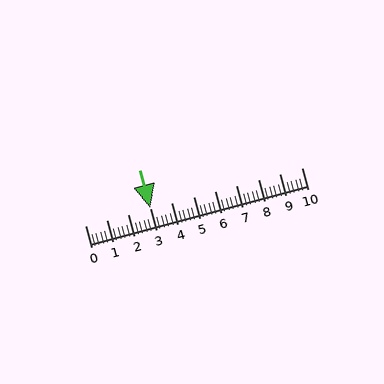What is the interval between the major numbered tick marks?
The major tick marks are spaced 1 units apart.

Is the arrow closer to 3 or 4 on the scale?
The arrow is closer to 3.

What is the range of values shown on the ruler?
The ruler shows values from 0 to 10.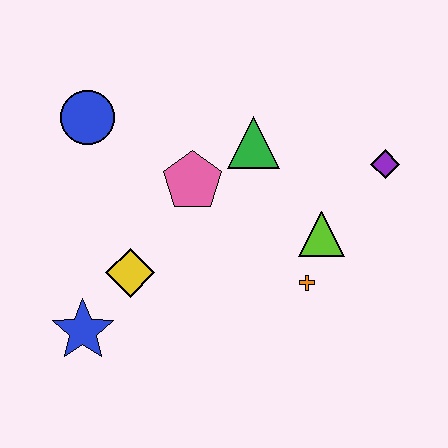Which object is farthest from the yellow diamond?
The purple diamond is farthest from the yellow diamond.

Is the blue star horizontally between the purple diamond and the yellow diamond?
No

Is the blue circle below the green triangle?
No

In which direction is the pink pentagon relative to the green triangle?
The pink pentagon is to the left of the green triangle.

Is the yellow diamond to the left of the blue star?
No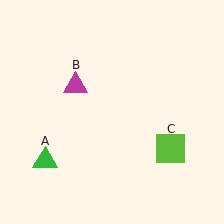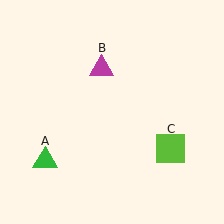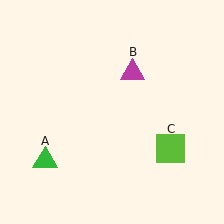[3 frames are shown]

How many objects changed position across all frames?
1 object changed position: magenta triangle (object B).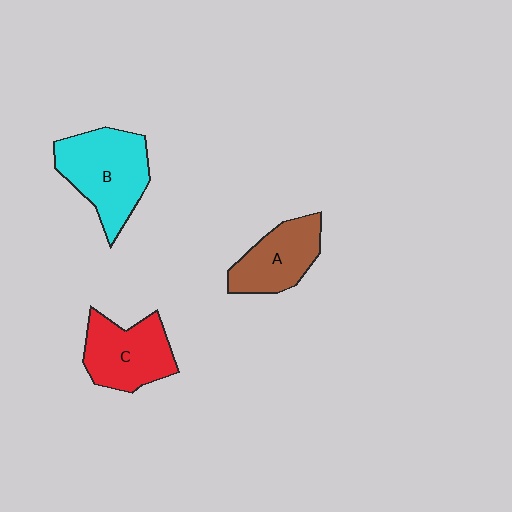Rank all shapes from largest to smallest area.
From largest to smallest: B (cyan), C (red), A (brown).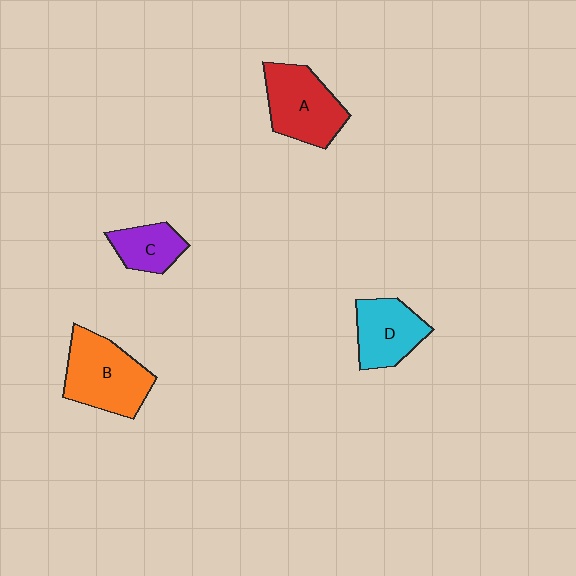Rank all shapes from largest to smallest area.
From largest to smallest: B (orange), A (red), D (cyan), C (purple).